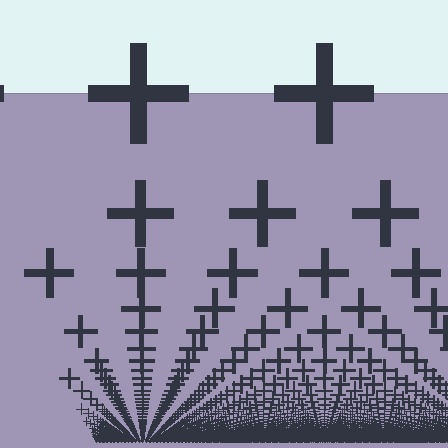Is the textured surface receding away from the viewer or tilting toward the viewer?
The surface appears to tilt toward the viewer. Texture elements get larger and sparser toward the top.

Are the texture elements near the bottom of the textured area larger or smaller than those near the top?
Smaller. The gradient is inverted — elements near the bottom are smaller and denser.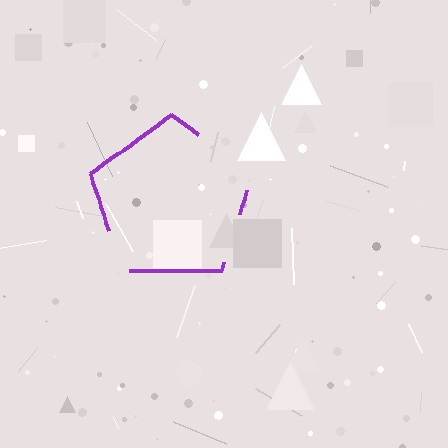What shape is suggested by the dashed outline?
The dashed outline suggests a pentagon.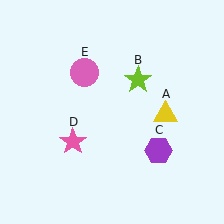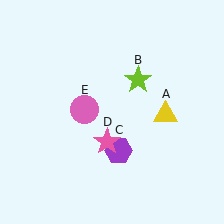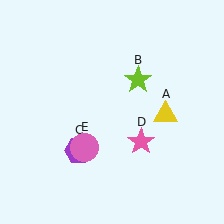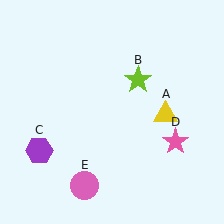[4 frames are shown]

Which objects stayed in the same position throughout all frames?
Yellow triangle (object A) and lime star (object B) remained stationary.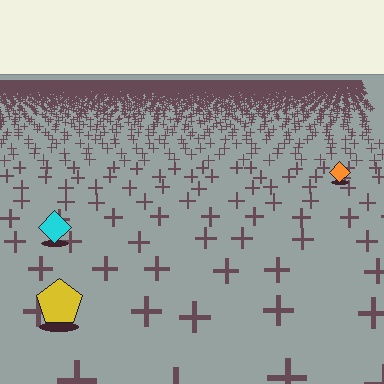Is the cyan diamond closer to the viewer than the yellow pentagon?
No. The yellow pentagon is closer — you can tell from the texture gradient: the ground texture is coarser near it.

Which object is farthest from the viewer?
The orange diamond is farthest from the viewer. It appears smaller and the ground texture around it is denser.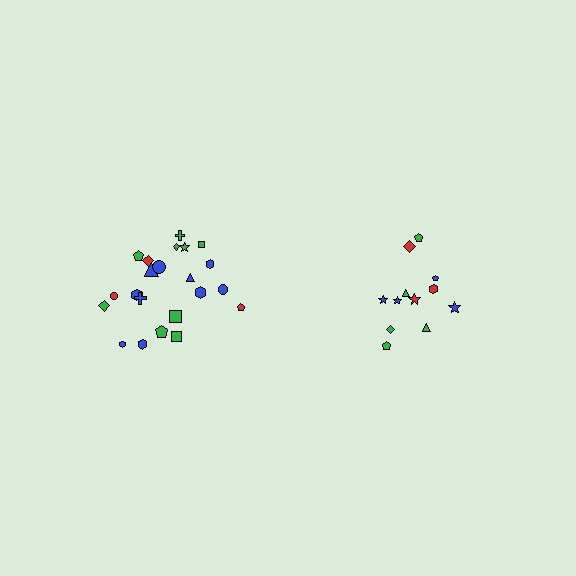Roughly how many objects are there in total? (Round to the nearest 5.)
Roughly 35 objects in total.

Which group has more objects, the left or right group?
The left group.